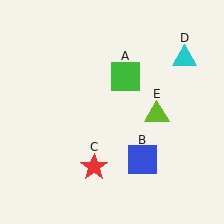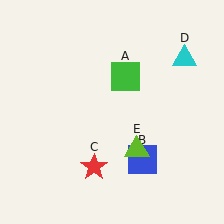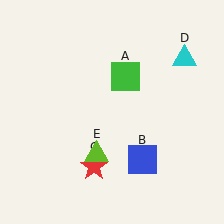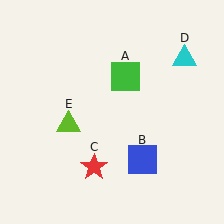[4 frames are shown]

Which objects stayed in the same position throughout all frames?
Green square (object A) and blue square (object B) and red star (object C) and cyan triangle (object D) remained stationary.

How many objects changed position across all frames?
1 object changed position: lime triangle (object E).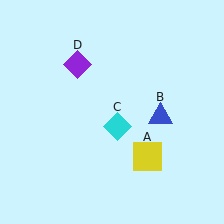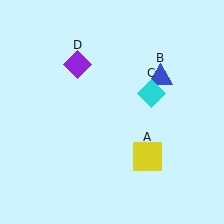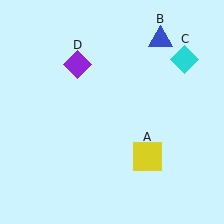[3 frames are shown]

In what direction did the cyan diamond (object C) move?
The cyan diamond (object C) moved up and to the right.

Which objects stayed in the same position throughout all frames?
Yellow square (object A) and purple diamond (object D) remained stationary.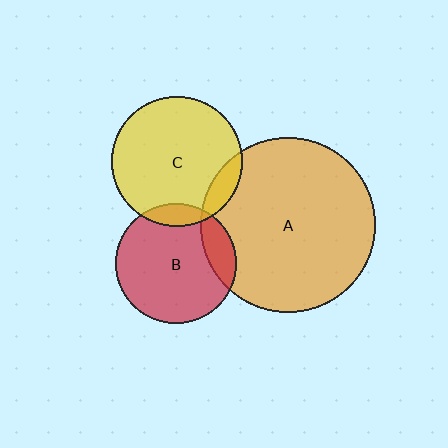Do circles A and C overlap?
Yes.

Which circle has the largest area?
Circle A (orange).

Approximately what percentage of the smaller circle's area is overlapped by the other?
Approximately 10%.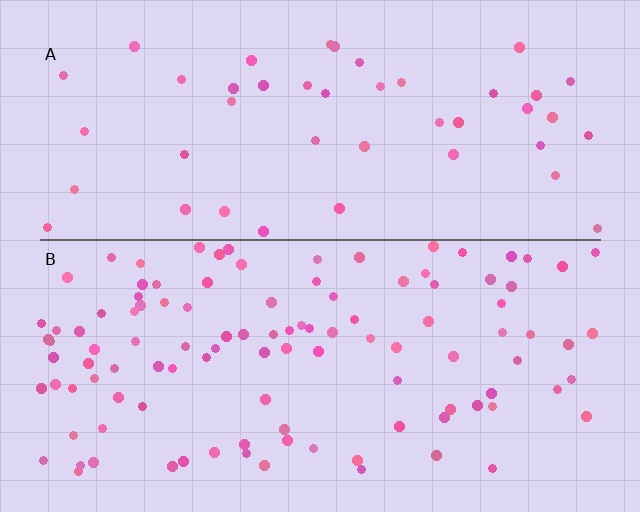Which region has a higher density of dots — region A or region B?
B (the bottom).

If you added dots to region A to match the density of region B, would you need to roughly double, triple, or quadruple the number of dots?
Approximately double.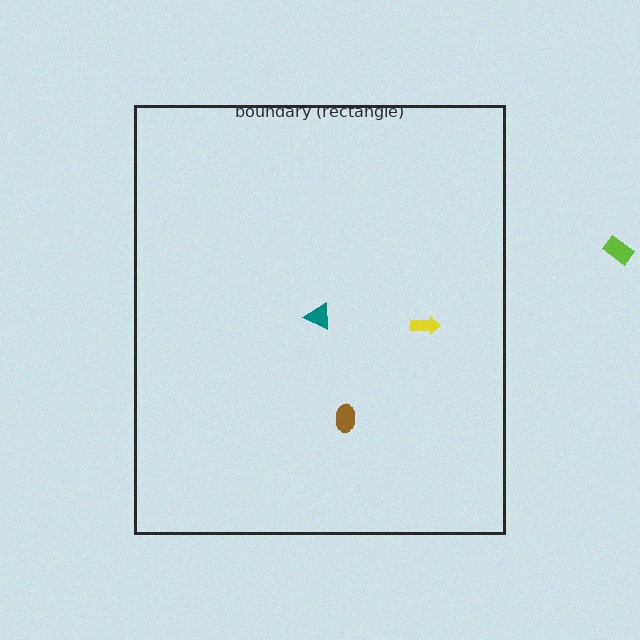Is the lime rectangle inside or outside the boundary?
Outside.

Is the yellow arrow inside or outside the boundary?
Inside.